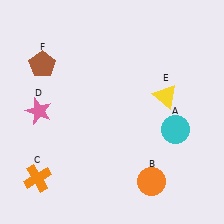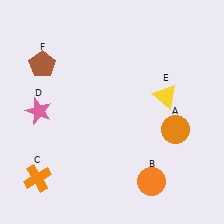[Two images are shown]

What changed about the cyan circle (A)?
In Image 1, A is cyan. In Image 2, it changed to orange.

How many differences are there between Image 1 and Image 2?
There is 1 difference between the two images.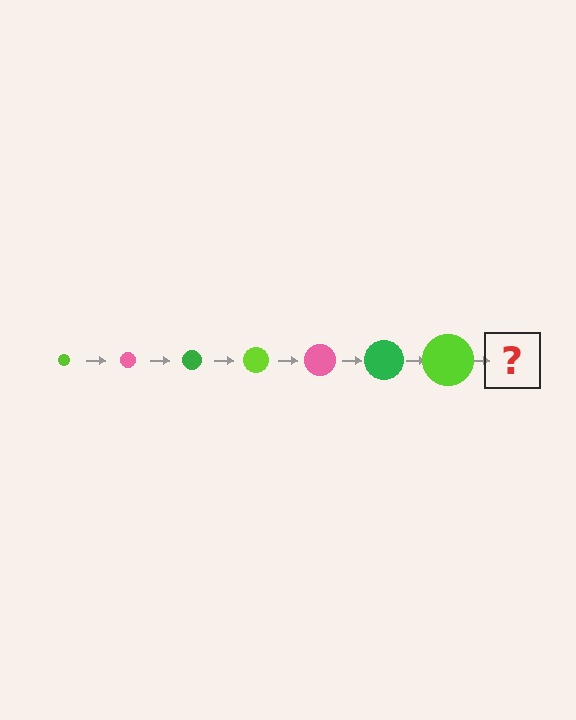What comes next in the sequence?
The next element should be a pink circle, larger than the previous one.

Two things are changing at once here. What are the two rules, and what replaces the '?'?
The two rules are that the circle grows larger each step and the color cycles through lime, pink, and green. The '?' should be a pink circle, larger than the previous one.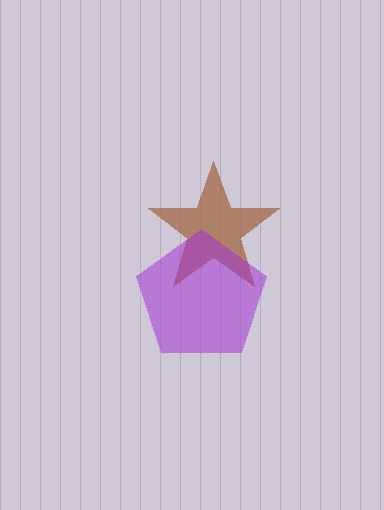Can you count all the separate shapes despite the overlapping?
Yes, there are 2 separate shapes.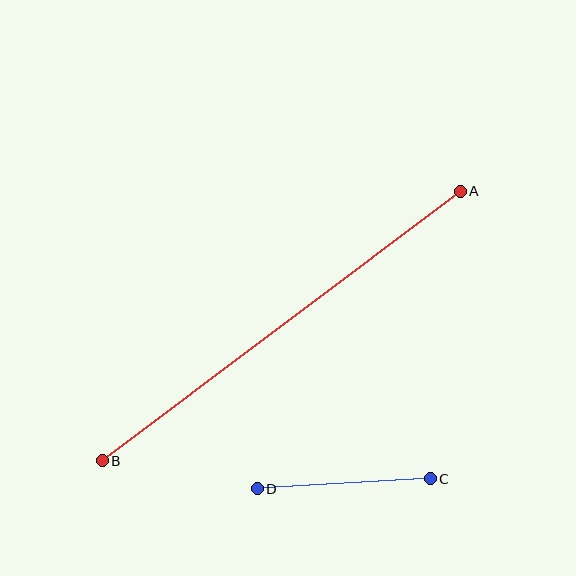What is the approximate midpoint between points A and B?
The midpoint is at approximately (281, 326) pixels.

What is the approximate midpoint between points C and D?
The midpoint is at approximately (344, 484) pixels.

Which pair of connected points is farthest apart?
Points A and B are farthest apart.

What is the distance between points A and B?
The distance is approximately 448 pixels.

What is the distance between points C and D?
The distance is approximately 173 pixels.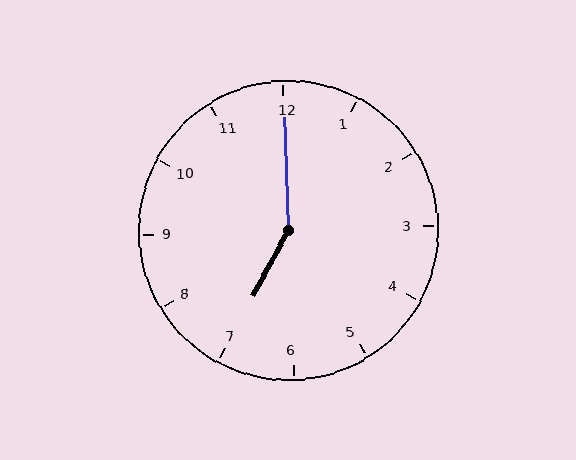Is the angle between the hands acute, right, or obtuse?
It is obtuse.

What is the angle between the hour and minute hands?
Approximately 150 degrees.